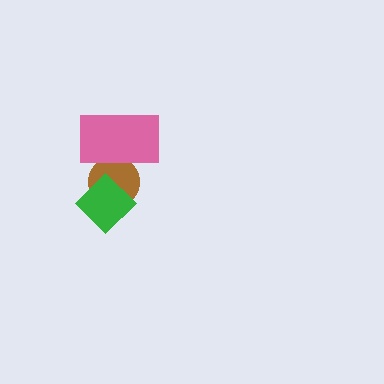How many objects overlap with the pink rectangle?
1 object overlaps with the pink rectangle.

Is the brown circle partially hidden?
Yes, it is partially covered by another shape.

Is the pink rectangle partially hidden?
No, no other shape covers it.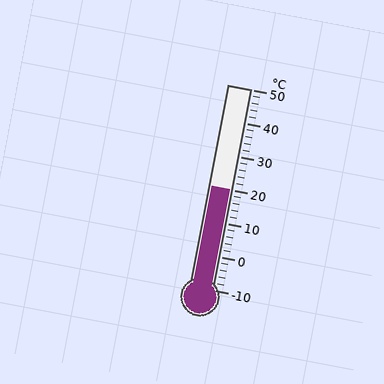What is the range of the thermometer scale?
The thermometer scale ranges from -10°C to 50°C.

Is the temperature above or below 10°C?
The temperature is above 10°C.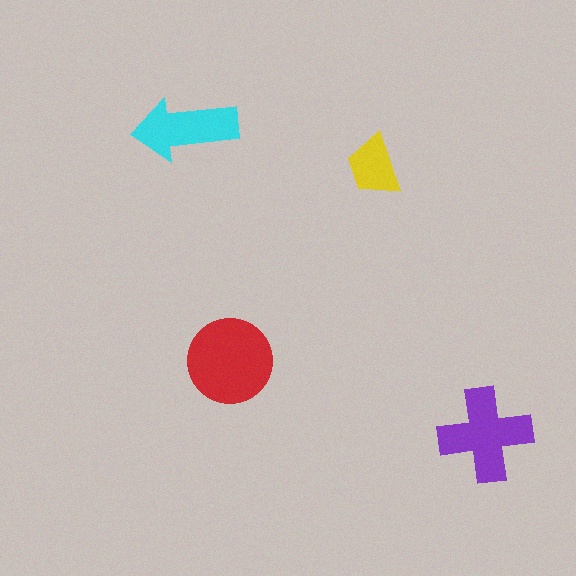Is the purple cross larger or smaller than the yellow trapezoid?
Larger.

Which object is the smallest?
The yellow trapezoid.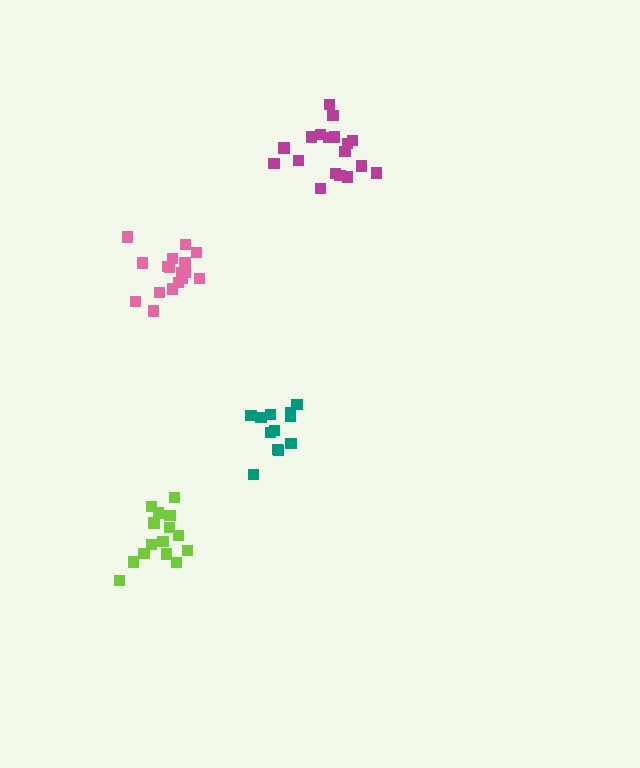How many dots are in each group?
Group 1: 15 dots, Group 2: 18 dots, Group 3: 12 dots, Group 4: 17 dots (62 total).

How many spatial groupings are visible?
There are 4 spatial groupings.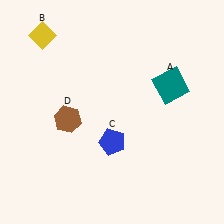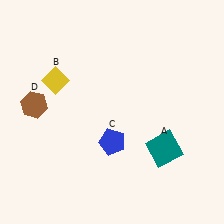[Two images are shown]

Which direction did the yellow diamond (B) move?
The yellow diamond (B) moved down.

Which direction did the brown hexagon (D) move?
The brown hexagon (D) moved left.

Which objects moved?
The objects that moved are: the teal square (A), the yellow diamond (B), the brown hexagon (D).